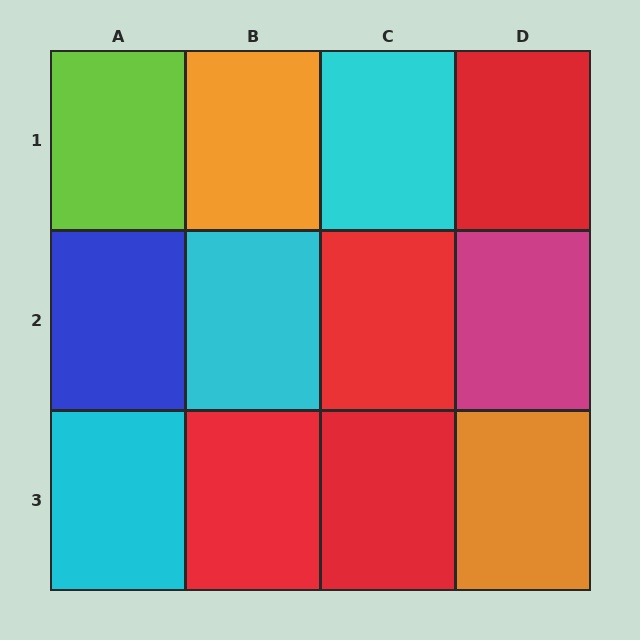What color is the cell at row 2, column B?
Cyan.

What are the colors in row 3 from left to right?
Cyan, red, red, orange.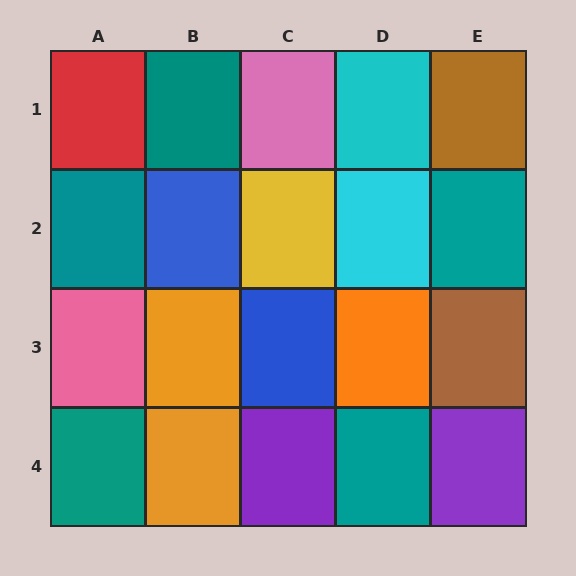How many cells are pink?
2 cells are pink.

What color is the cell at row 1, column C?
Pink.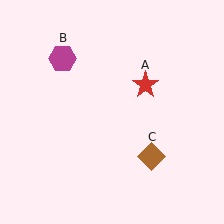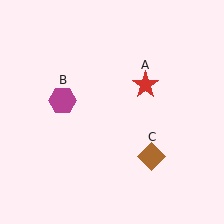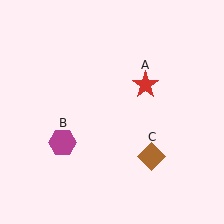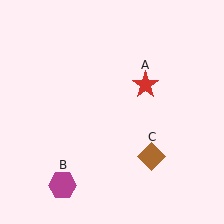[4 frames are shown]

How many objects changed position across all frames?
1 object changed position: magenta hexagon (object B).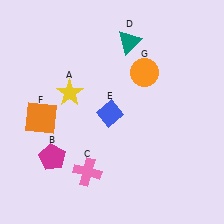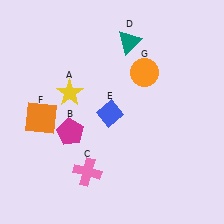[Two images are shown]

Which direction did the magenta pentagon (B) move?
The magenta pentagon (B) moved up.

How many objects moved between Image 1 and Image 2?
1 object moved between the two images.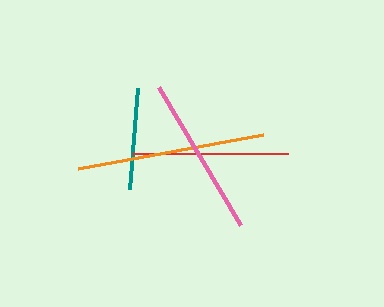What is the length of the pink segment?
The pink segment is approximately 160 pixels long.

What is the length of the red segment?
The red segment is approximately 157 pixels long.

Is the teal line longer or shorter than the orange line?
The orange line is longer than the teal line.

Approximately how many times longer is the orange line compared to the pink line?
The orange line is approximately 1.2 times the length of the pink line.